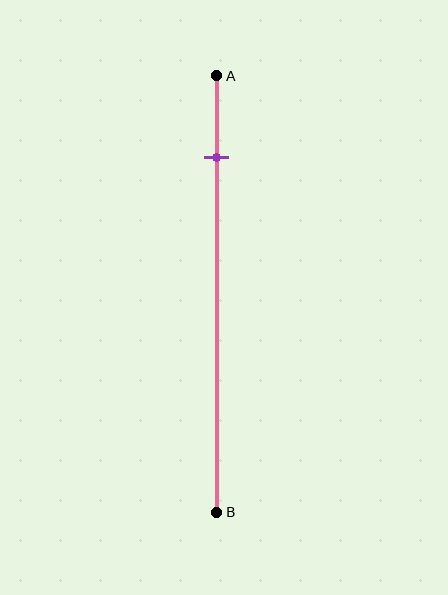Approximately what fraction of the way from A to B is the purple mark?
The purple mark is approximately 20% of the way from A to B.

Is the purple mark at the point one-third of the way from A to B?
No, the mark is at about 20% from A, not at the 33% one-third point.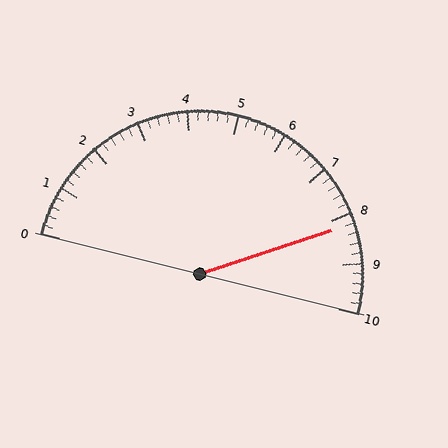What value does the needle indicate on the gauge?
The needle indicates approximately 8.2.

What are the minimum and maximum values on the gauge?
The gauge ranges from 0 to 10.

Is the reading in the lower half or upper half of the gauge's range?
The reading is in the upper half of the range (0 to 10).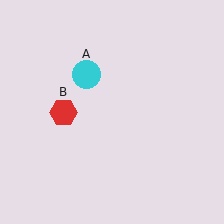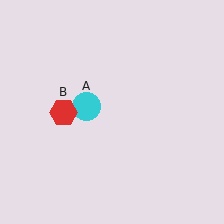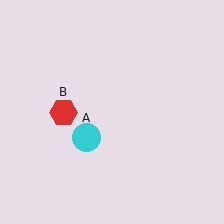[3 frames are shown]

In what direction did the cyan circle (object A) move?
The cyan circle (object A) moved down.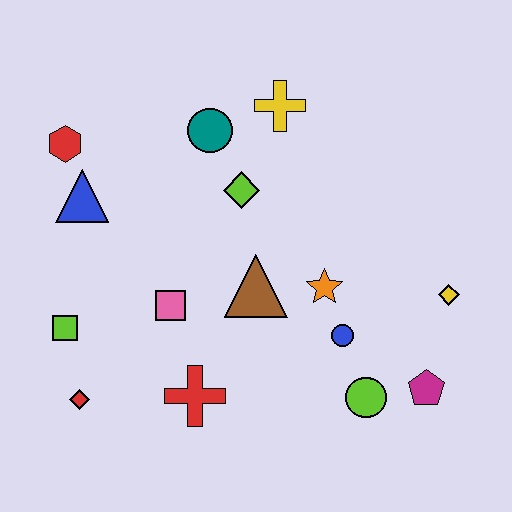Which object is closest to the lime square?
The red diamond is closest to the lime square.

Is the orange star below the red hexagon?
Yes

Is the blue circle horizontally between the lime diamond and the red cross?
No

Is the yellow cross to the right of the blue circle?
No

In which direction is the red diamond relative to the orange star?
The red diamond is to the left of the orange star.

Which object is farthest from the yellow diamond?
The red hexagon is farthest from the yellow diamond.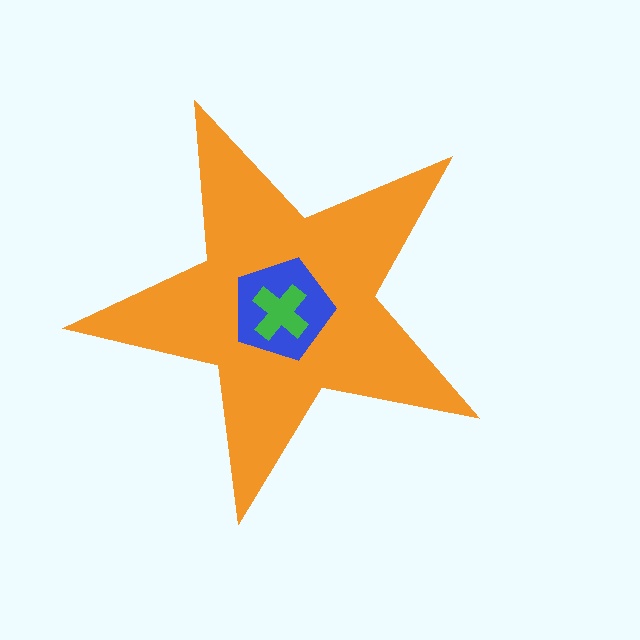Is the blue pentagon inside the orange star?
Yes.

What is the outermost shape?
The orange star.